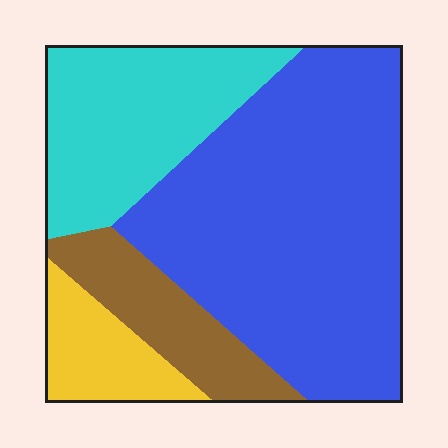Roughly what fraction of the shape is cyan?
Cyan covers about 25% of the shape.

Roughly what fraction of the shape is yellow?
Yellow covers 10% of the shape.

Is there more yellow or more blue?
Blue.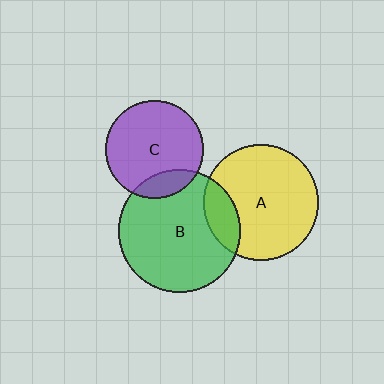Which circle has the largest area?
Circle B (green).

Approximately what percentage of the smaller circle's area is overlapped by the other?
Approximately 15%.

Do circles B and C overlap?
Yes.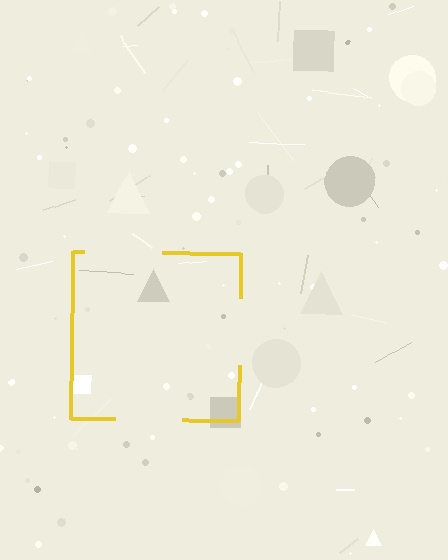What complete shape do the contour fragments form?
The contour fragments form a square.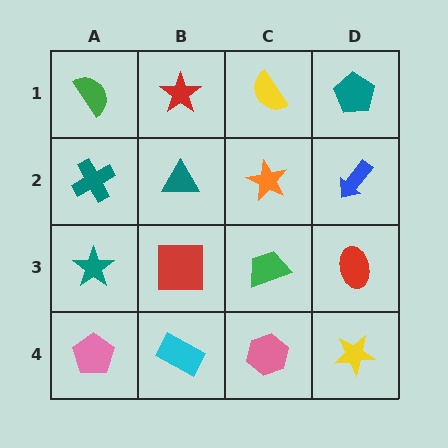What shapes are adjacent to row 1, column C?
An orange star (row 2, column C), a red star (row 1, column B), a teal pentagon (row 1, column D).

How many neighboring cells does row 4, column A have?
2.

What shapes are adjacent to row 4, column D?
A red ellipse (row 3, column D), a pink hexagon (row 4, column C).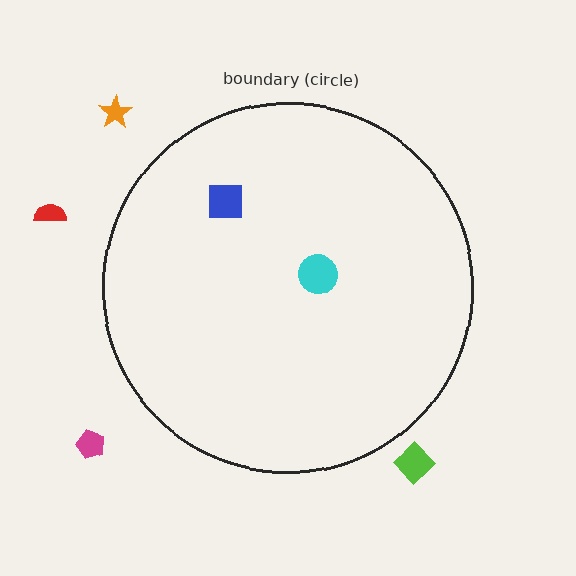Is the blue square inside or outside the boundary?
Inside.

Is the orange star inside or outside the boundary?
Outside.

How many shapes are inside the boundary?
2 inside, 4 outside.